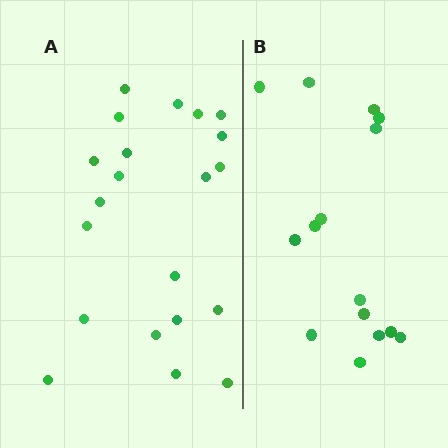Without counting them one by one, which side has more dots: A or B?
Region A (the left region) has more dots.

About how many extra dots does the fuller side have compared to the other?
Region A has about 6 more dots than region B.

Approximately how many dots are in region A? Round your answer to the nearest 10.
About 20 dots. (The exact count is 21, which rounds to 20.)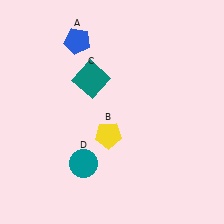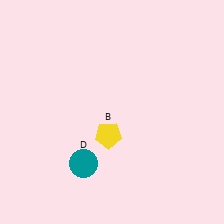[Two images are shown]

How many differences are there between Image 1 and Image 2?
There are 2 differences between the two images.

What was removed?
The teal square (C), the blue pentagon (A) were removed in Image 2.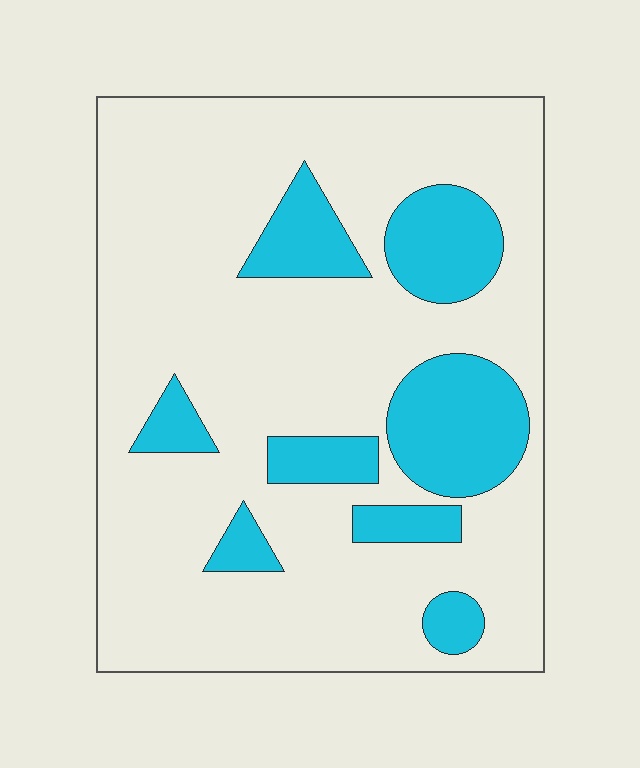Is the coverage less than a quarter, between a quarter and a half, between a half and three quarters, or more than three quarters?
Less than a quarter.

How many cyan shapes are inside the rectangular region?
8.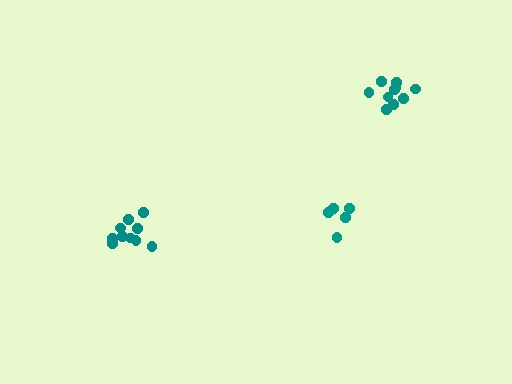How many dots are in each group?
Group 1: 10 dots, Group 2: 10 dots, Group 3: 5 dots (25 total).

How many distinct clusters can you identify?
There are 3 distinct clusters.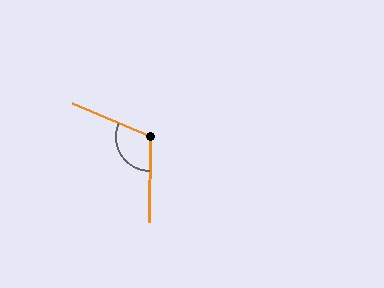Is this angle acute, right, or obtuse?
It is obtuse.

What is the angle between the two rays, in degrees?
Approximately 113 degrees.